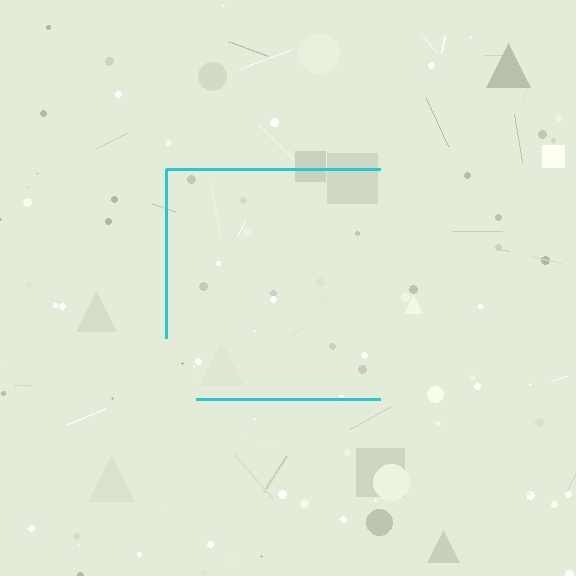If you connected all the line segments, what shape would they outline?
They would outline a square.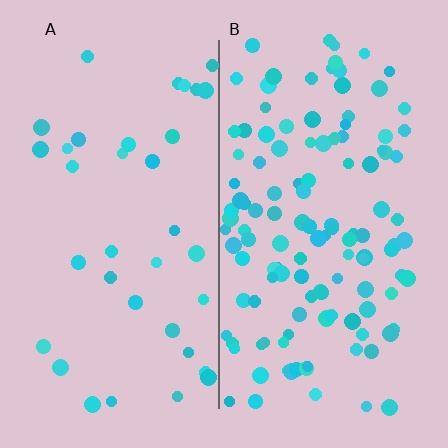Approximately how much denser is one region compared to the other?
Approximately 3.4× — region B over region A.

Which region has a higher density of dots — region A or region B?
B (the right).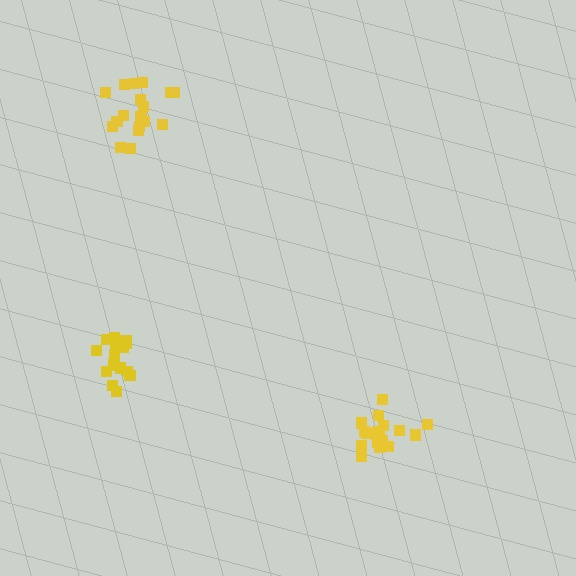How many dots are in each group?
Group 1: 19 dots, Group 2: 18 dots, Group 3: 17 dots (54 total).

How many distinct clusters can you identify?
There are 3 distinct clusters.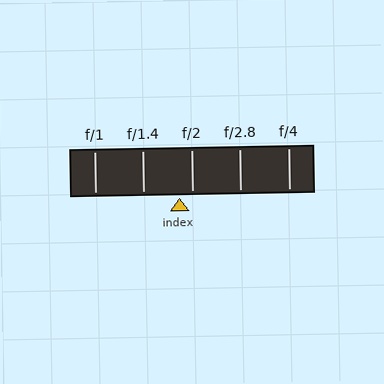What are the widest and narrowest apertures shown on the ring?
The widest aperture shown is f/1 and the narrowest is f/4.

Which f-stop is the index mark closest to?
The index mark is closest to f/2.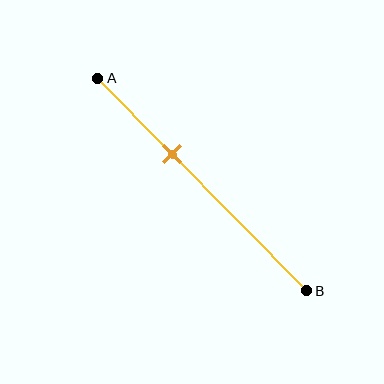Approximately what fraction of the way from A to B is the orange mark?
The orange mark is approximately 35% of the way from A to B.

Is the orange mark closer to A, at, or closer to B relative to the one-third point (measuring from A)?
The orange mark is approximately at the one-third point of segment AB.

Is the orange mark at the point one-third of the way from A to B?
Yes, the mark is approximately at the one-third point.